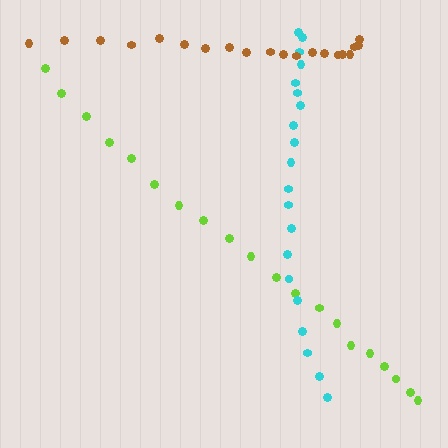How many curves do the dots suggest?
There are 3 distinct paths.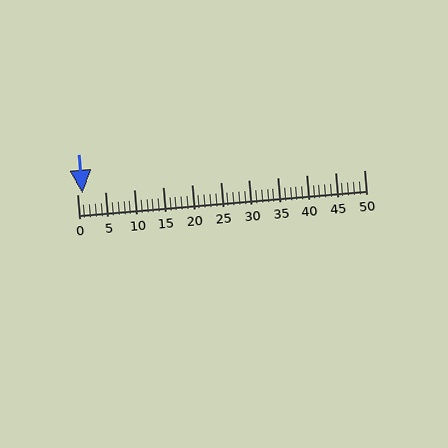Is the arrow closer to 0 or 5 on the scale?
The arrow is closer to 0.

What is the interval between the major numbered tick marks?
The major tick marks are spaced 5 units apart.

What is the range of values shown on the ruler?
The ruler shows values from 0 to 50.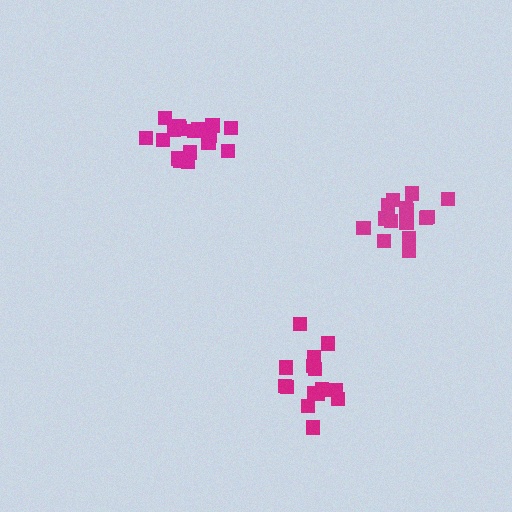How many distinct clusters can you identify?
There are 3 distinct clusters.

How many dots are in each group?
Group 1: 16 dots, Group 2: 16 dots, Group 3: 17 dots (49 total).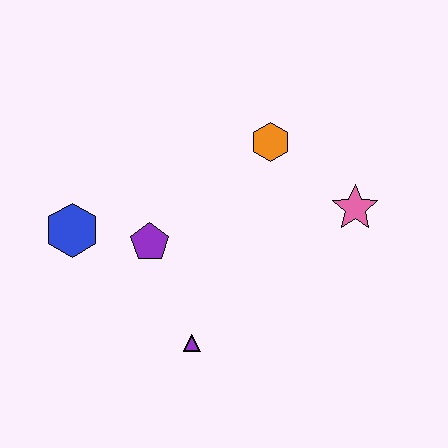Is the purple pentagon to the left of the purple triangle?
Yes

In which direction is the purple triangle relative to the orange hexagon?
The purple triangle is below the orange hexagon.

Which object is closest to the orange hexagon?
The pink star is closest to the orange hexagon.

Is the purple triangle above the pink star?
No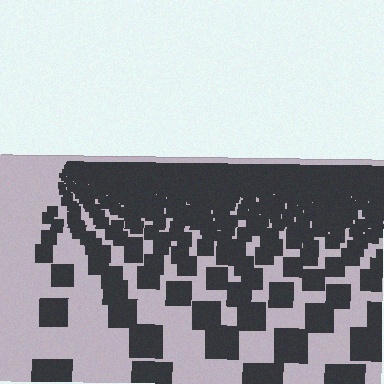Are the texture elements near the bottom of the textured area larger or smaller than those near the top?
Larger. Near the bottom, elements are closer to the viewer and appear at a bigger on-screen size.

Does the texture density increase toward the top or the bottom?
Density increases toward the top.